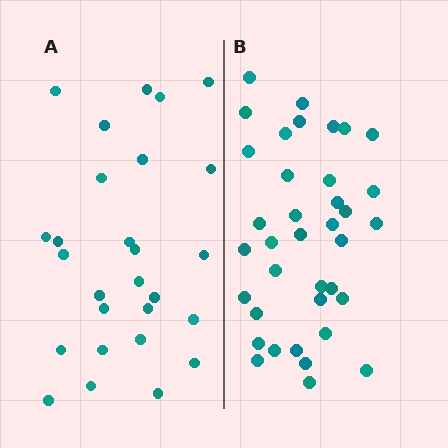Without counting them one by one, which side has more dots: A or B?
Region B (the right region) has more dots.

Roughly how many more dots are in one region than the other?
Region B has roughly 10 or so more dots than region A.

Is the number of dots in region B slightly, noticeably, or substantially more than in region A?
Region B has noticeably more, but not dramatically so. The ratio is roughly 1.4 to 1.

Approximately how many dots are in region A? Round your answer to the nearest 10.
About 30 dots. (The exact count is 27, which rounds to 30.)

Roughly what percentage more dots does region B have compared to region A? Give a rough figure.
About 35% more.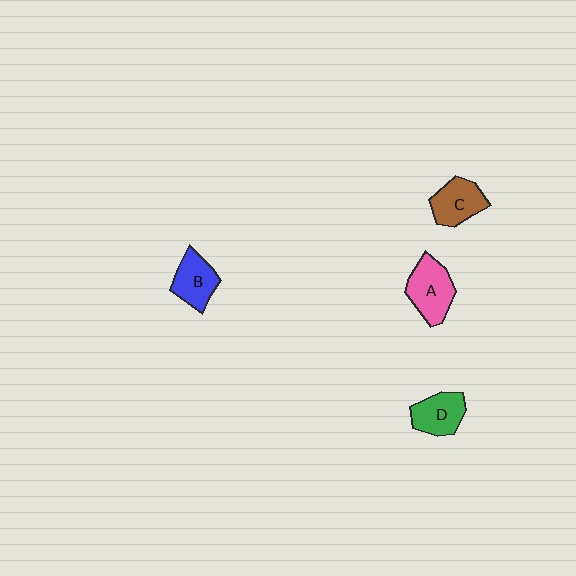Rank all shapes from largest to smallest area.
From largest to smallest: A (pink), C (brown), D (green), B (blue).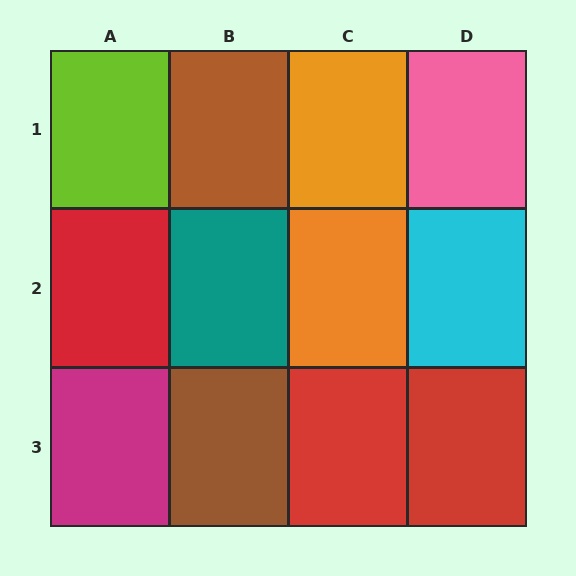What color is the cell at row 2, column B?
Teal.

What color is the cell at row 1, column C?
Orange.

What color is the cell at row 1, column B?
Brown.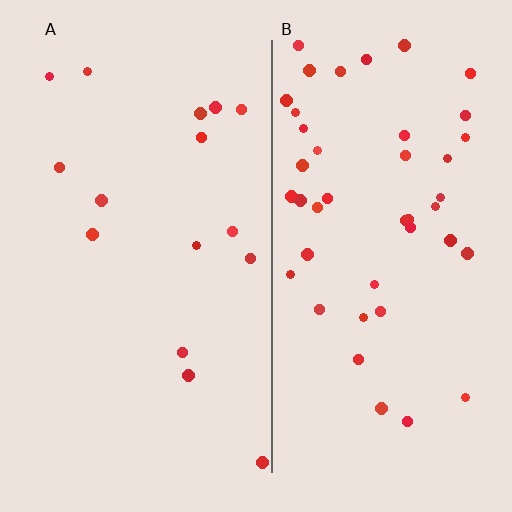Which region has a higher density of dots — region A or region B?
B (the right).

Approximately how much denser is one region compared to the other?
Approximately 2.8× — region B over region A.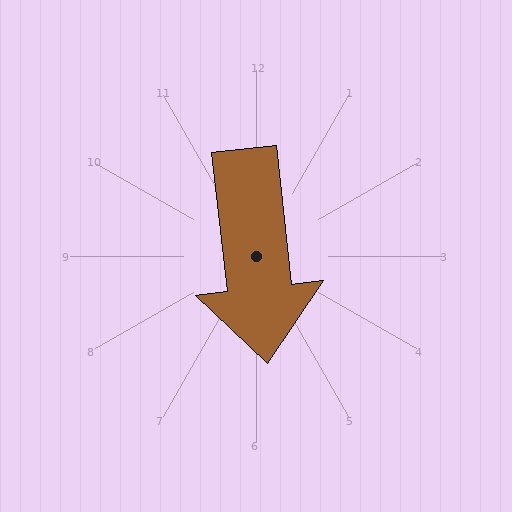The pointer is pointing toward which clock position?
Roughly 6 o'clock.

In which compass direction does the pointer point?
South.